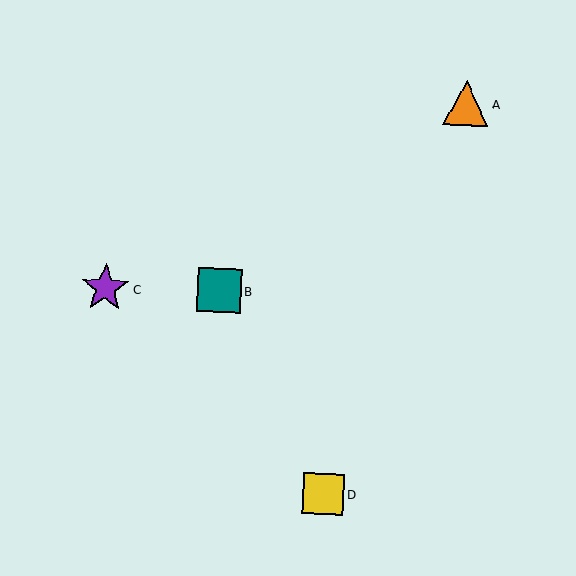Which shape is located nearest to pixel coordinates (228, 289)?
The teal square (labeled B) at (219, 291) is nearest to that location.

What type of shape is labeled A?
Shape A is an orange triangle.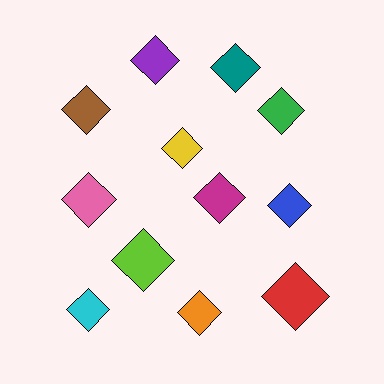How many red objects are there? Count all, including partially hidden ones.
There is 1 red object.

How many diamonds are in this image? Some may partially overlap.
There are 12 diamonds.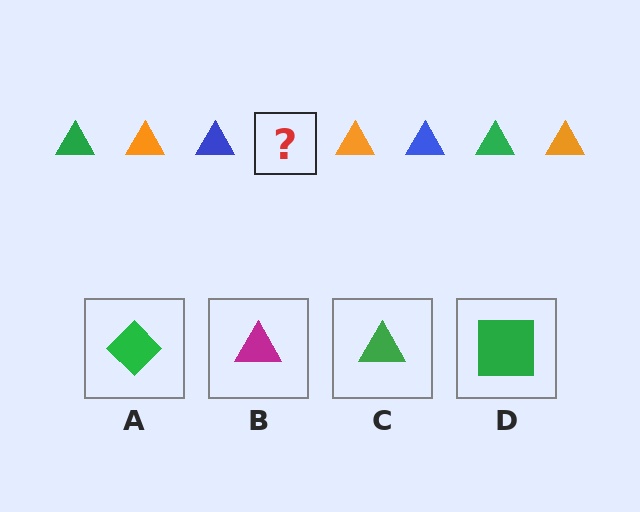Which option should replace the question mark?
Option C.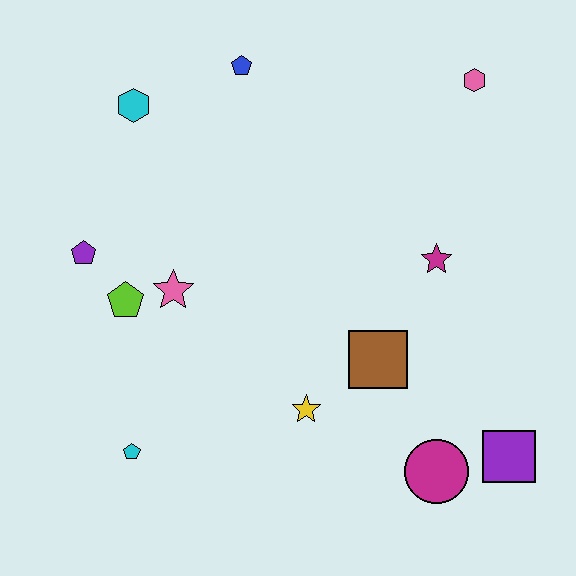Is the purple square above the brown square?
No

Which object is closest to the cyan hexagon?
The blue pentagon is closest to the cyan hexagon.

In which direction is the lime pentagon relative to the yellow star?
The lime pentagon is to the left of the yellow star.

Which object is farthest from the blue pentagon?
The purple square is farthest from the blue pentagon.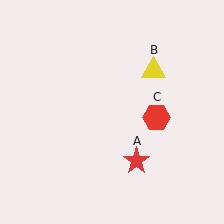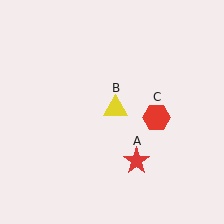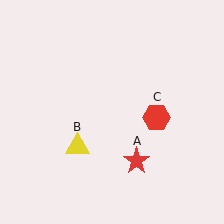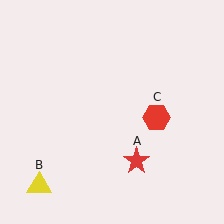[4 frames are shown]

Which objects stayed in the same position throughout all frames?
Red star (object A) and red hexagon (object C) remained stationary.